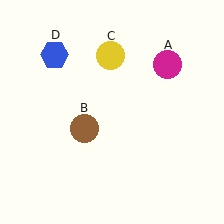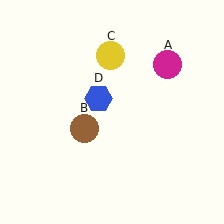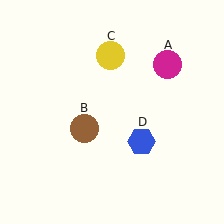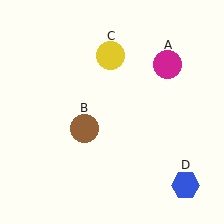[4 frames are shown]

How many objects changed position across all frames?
1 object changed position: blue hexagon (object D).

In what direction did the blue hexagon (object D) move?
The blue hexagon (object D) moved down and to the right.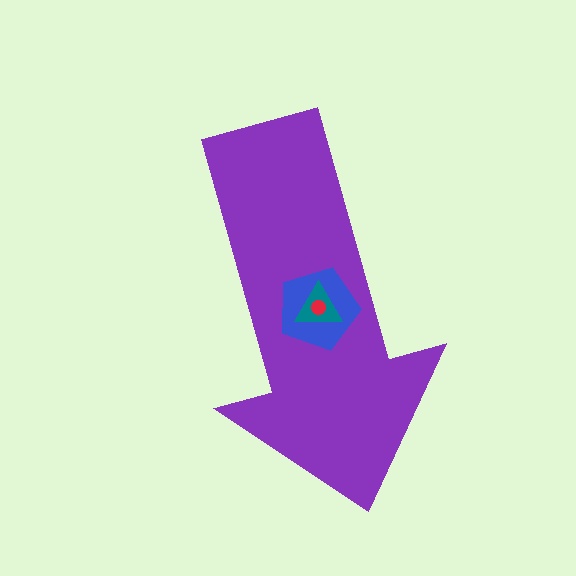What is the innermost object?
The red circle.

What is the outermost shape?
The purple arrow.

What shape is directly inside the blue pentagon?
The teal triangle.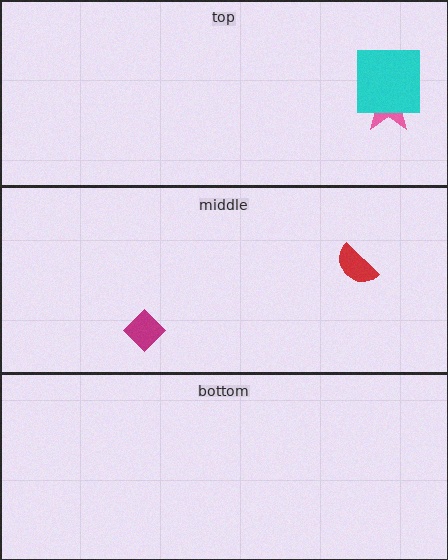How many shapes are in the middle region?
2.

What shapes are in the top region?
The pink star, the cyan square.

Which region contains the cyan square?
The top region.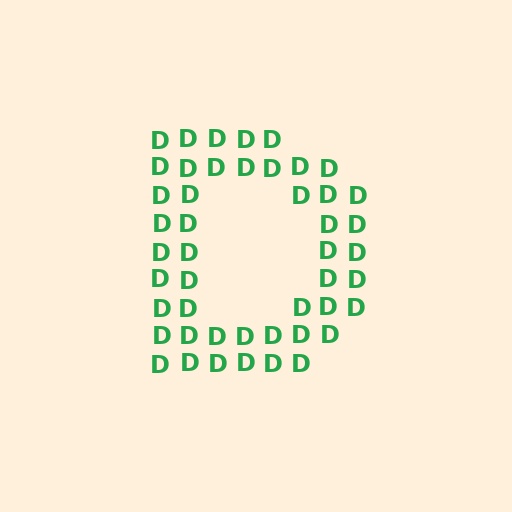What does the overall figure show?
The overall figure shows the letter D.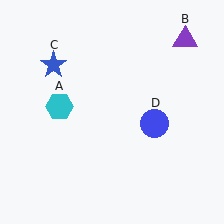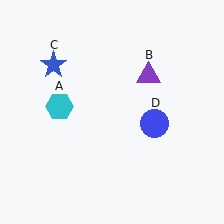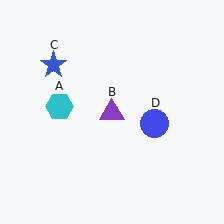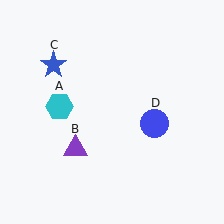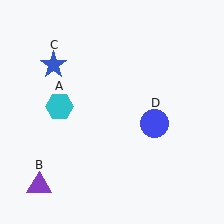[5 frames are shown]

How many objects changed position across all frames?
1 object changed position: purple triangle (object B).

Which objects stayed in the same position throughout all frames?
Cyan hexagon (object A) and blue star (object C) and blue circle (object D) remained stationary.